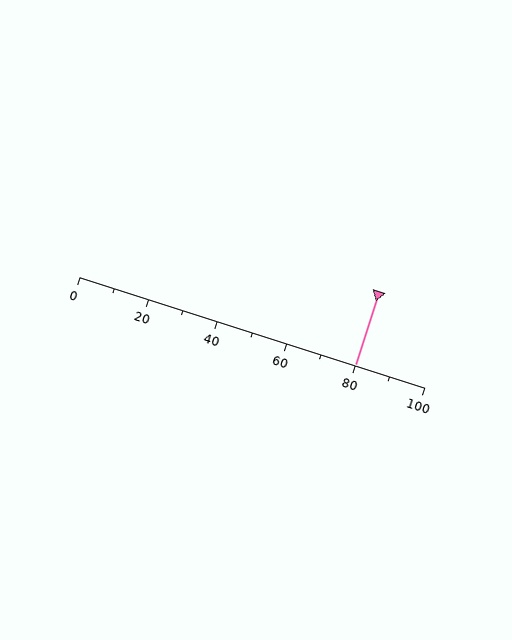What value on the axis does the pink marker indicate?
The marker indicates approximately 80.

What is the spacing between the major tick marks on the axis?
The major ticks are spaced 20 apart.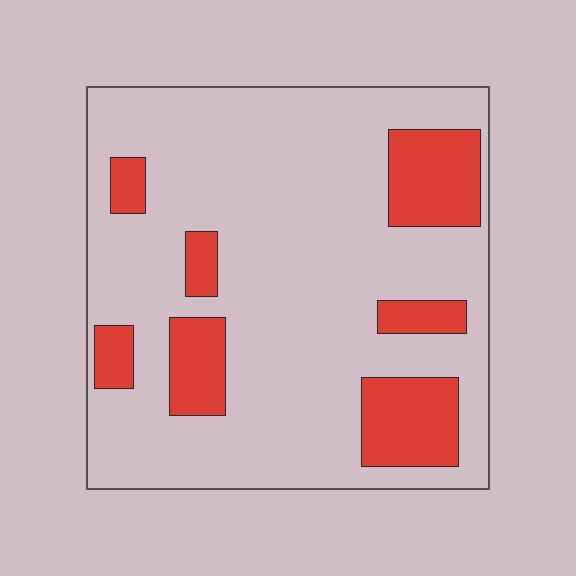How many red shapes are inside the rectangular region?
7.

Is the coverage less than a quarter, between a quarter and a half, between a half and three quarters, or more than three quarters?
Less than a quarter.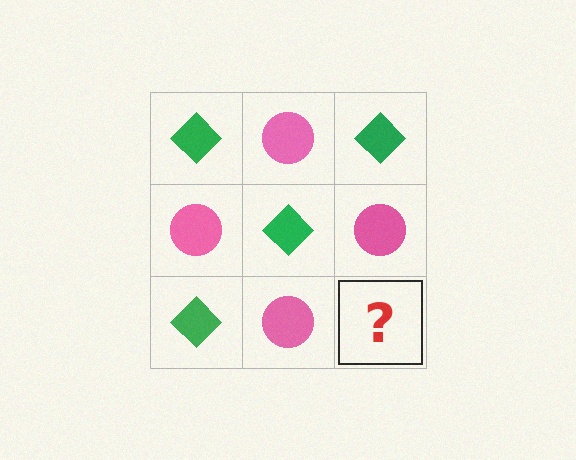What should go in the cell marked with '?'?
The missing cell should contain a green diamond.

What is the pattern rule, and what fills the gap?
The rule is that it alternates green diamond and pink circle in a checkerboard pattern. The gap should be filled with a green diamond.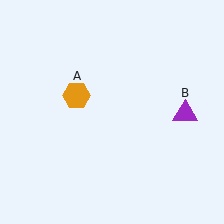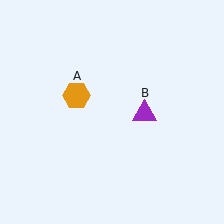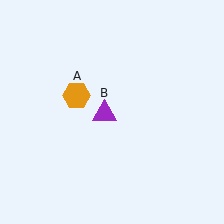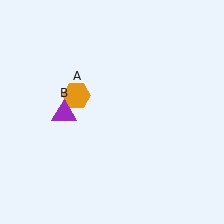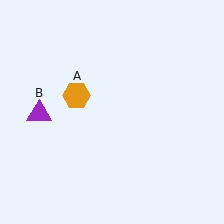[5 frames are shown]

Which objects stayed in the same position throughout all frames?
Orange hexagon (object A) remained stationary.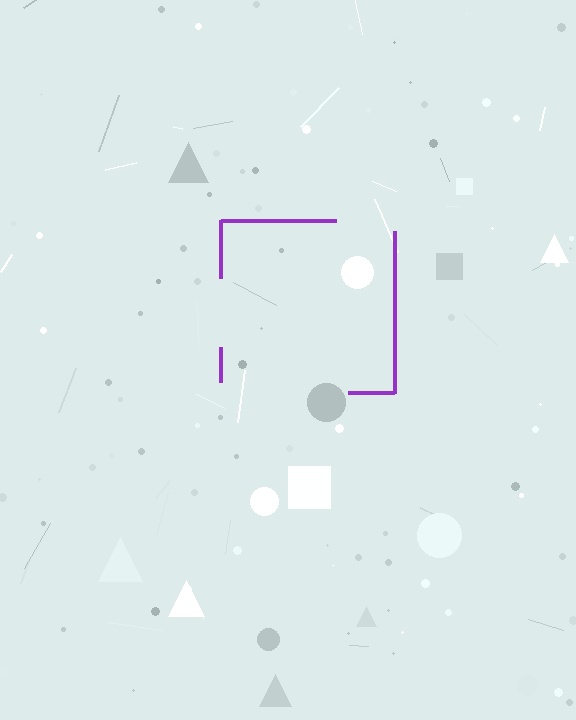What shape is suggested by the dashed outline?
The dashed outline suggests a square.